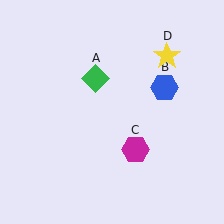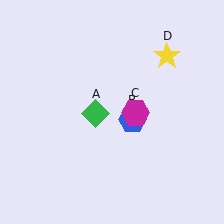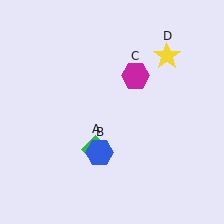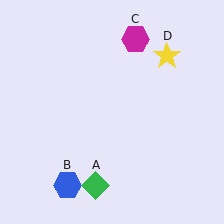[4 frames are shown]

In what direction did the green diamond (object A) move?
The green diamond (object A) moved down.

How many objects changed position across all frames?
3 objects changed position: green diamond (object A), blue hexagon (object B), magenta hexagon (object C).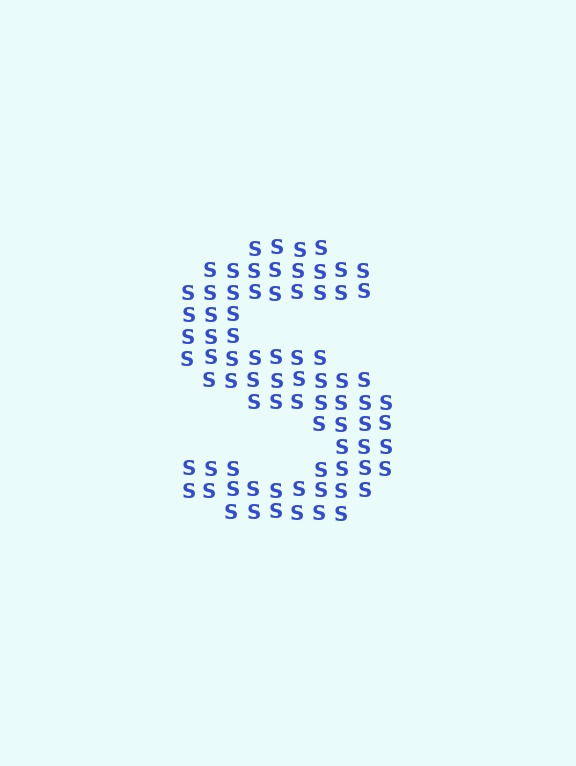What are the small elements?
The small elements are letter S's.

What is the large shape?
The large shape is the letter S.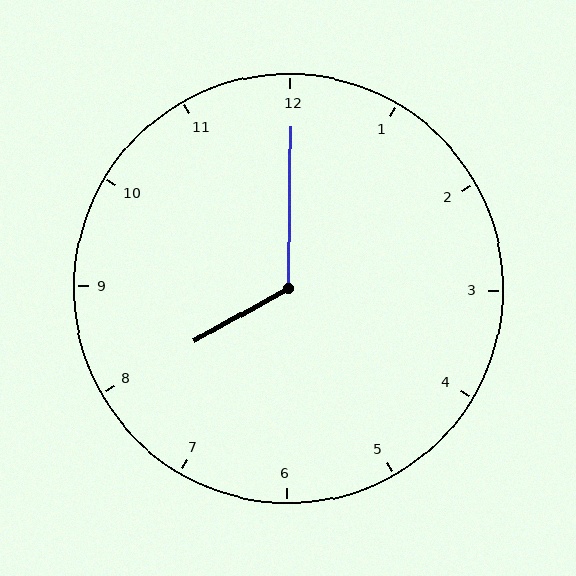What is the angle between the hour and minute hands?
Approximately 120 degrees.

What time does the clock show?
8:00.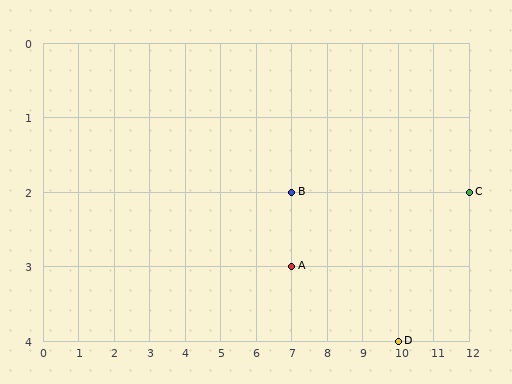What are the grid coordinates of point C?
Point C is at grid coordinates (12, 2).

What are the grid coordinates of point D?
Point D is at grid coordinates (10, 4).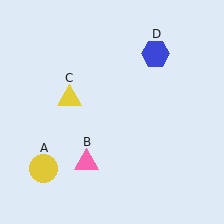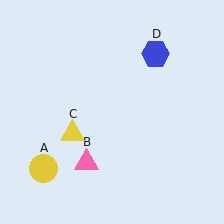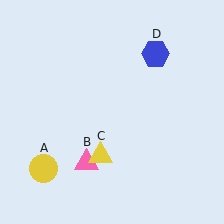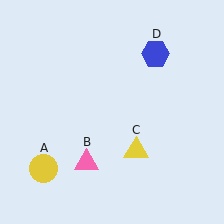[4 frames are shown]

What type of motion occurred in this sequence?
The yellow triangle (object C) rotated counterclockwise around the center of the scene.